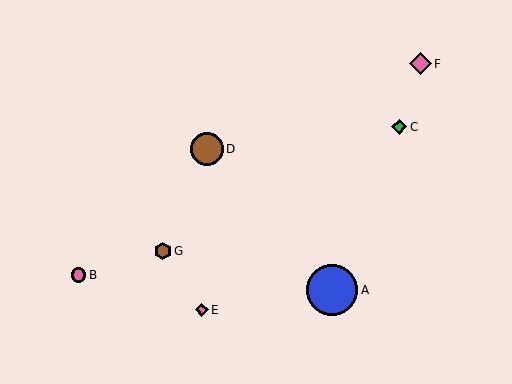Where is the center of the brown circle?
The center of the brown circle is at (207, 149).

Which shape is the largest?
The blue circle (labeled A) is the largest.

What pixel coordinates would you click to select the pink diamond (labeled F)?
Click at (420, 64) to select the pink diamond F.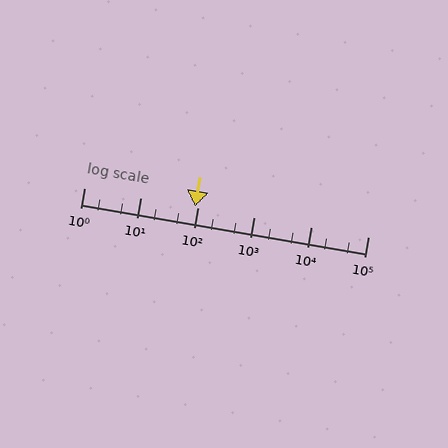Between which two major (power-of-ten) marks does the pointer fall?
The pointer is between 10 and 100.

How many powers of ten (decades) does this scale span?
The scale spans 5 decades, from 1 to 100000.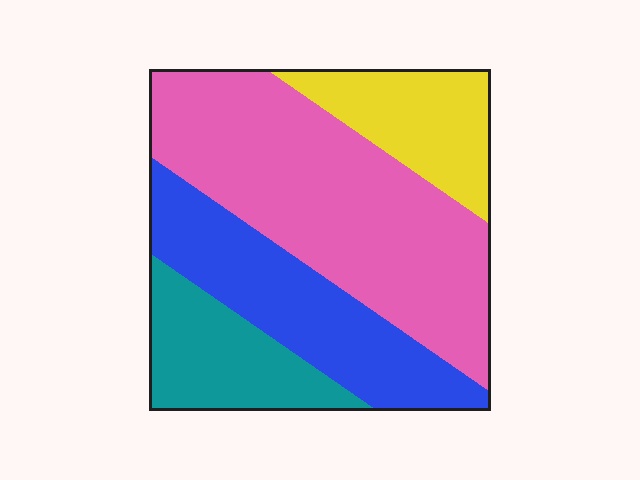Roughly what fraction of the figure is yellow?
Yellow takes up about one sixth (1/6) of the figure.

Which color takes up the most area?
Pink, at roughly 45%.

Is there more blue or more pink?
Pink.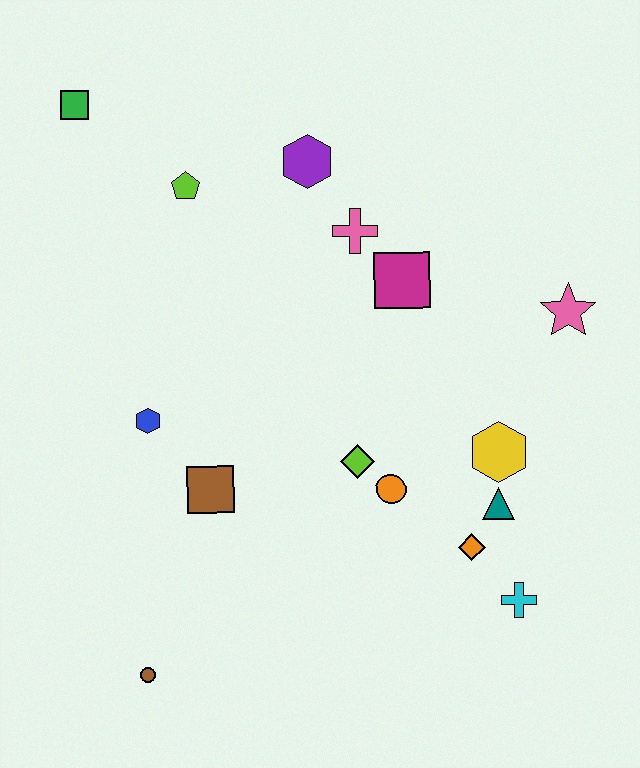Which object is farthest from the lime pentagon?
The cyan cross is farthest from the lime pentagon.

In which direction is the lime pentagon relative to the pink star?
The lime pentagon is to the left of the pink star.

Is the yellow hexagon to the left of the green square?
No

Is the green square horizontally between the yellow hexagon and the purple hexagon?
No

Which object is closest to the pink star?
The yellow hexagon is closest to the pink star.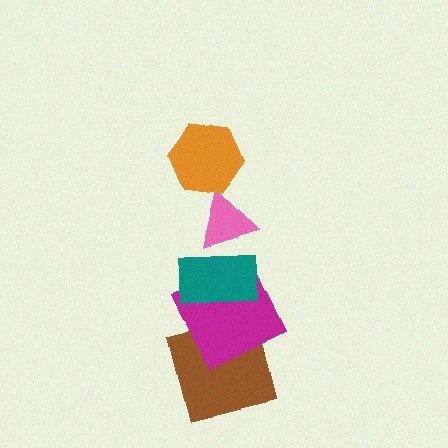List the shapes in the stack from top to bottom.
From top to bottom: the orange hexagon, the pink triangle, the teal rectangle, the magenta square, the brown square.